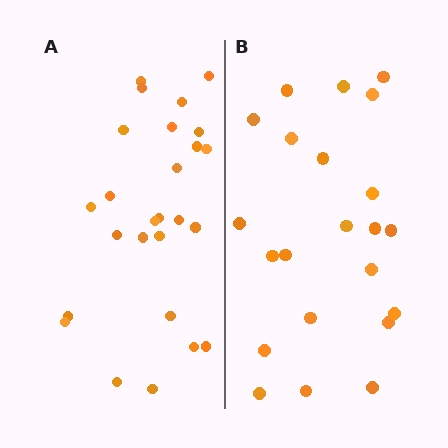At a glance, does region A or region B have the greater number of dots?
Region A (the left region) has more dots.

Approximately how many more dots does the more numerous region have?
Region A has about 4 more dots than region B.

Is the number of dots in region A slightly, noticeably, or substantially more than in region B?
Region A has only slightly more — the two regions are fairly close. The ratio is roughly 1.2 to 1.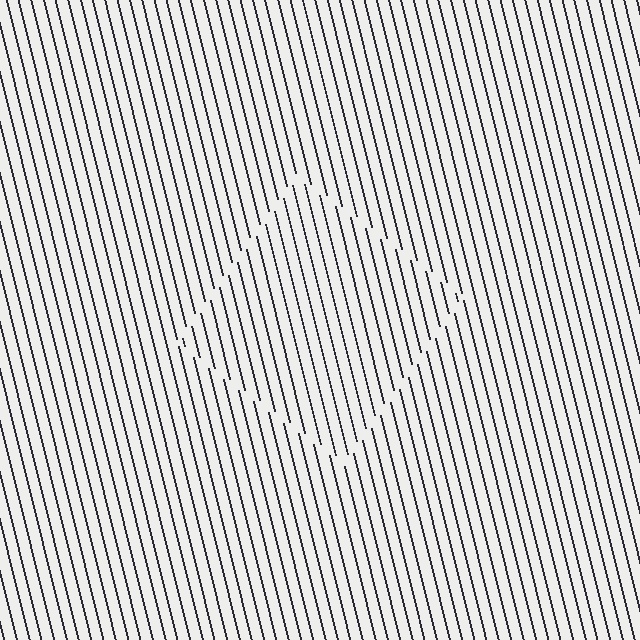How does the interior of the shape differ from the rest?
The interior of the shape contains the same grating, shifted by half a period — the contour is defined by the phase discontinuity where line-ends from the inner and outer gratings abut.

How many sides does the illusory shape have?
4 sides — the line-ends trace a square.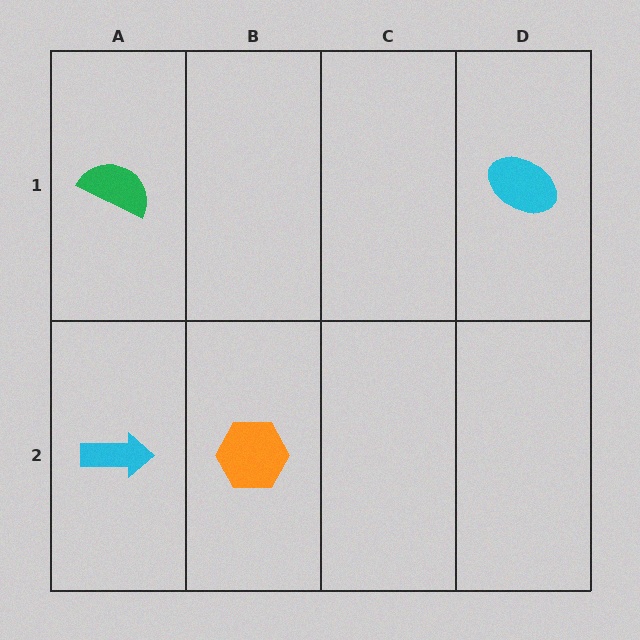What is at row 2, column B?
An orange hexagon.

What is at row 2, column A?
A cyan arrow.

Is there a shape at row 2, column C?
No, that cell is empty.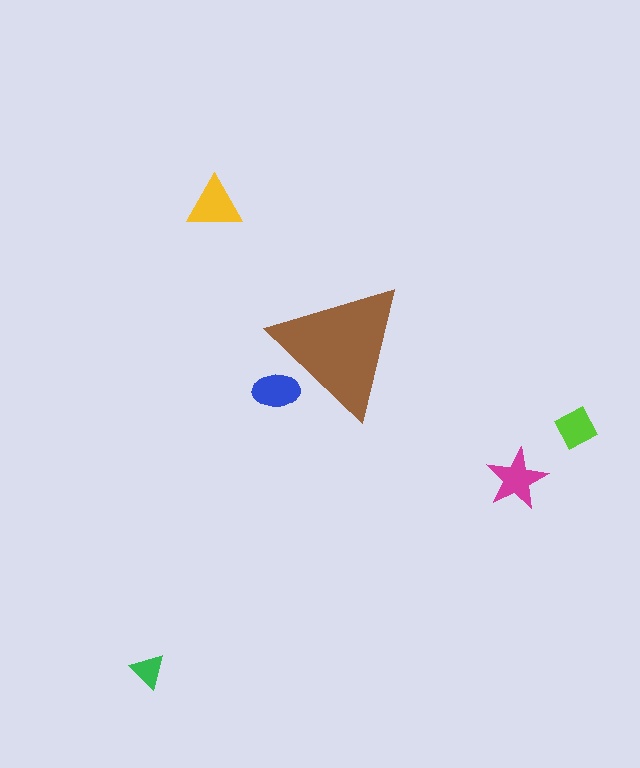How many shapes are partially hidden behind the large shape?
1 shape is partially hidden.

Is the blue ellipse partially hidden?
Yes, the blue ellipse is partially hidden behind the brown triangle.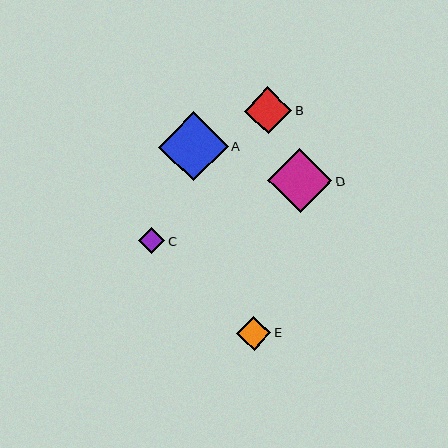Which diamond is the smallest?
Diamond C is the smallest with a size of approximately 26 pixels.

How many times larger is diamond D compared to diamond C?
Diamond D is approximately 2.5 times the size of diamond C.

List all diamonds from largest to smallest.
From largest to smallest: A, D, B, E, C.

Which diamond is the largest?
Diamond A is the largest with a size of approximately 69 pixels.